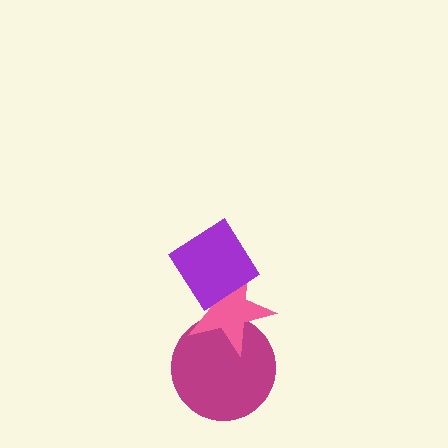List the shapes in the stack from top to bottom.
From top to bottom: the purple diamond, the pink star, the magenta circle.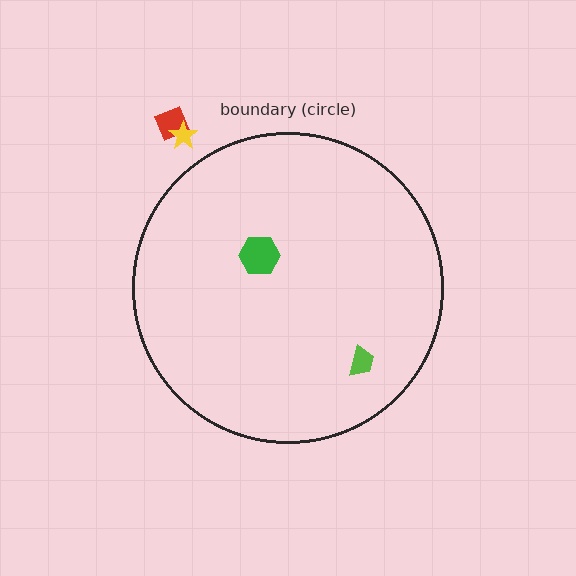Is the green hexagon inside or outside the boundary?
Inside.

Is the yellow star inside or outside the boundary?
Outside.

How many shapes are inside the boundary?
2 inside, 2 outside.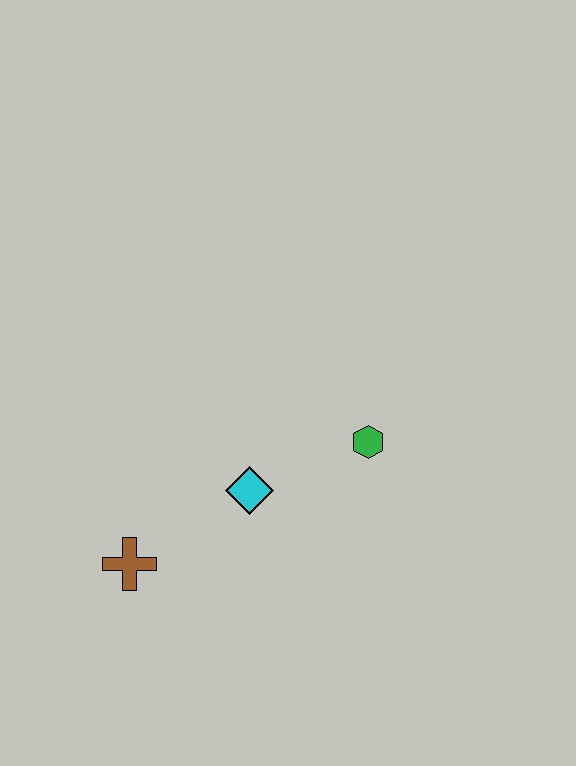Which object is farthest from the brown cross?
The green hexagon is farthest from the brown cross.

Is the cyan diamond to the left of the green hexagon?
Yes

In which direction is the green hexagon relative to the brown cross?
The green hexagon is to the right of the brown cross.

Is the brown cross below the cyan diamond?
Yes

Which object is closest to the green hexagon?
The cyan diamond is closest to the green hexagon.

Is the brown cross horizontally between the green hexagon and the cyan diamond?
No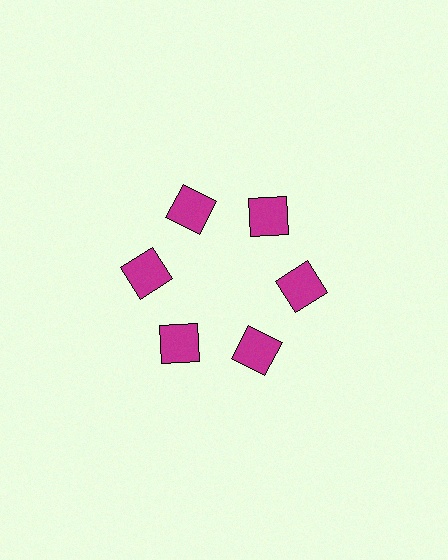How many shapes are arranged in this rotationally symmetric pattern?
There are 6 shapes, arranged in 6 groups of 1.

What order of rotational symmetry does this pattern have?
This pattern has 6-fold rotational symmetry.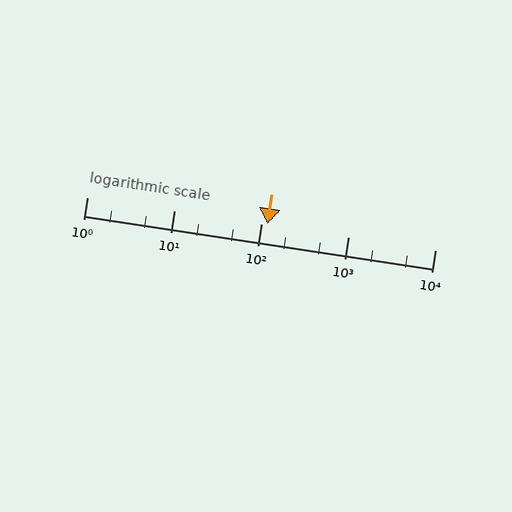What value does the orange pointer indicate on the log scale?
The pointer indicates approximately 120.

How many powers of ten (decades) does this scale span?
The scale spans 4 decades, from 1 to 10000.